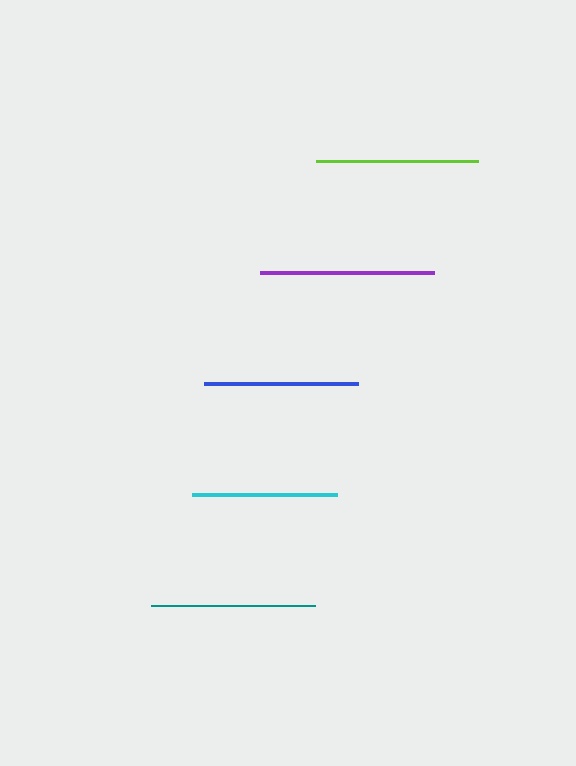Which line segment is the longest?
The purple line is the longest at approximately 174 pixels.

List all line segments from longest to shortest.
From longest to shortest: purple, teal, lime, blue, cyan.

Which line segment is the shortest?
The cyan line is the shortest at approximately 145 pixels.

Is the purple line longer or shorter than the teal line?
The purple line is longer than the teal line.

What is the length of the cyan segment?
The cyan segment is approximately 145 pixels long.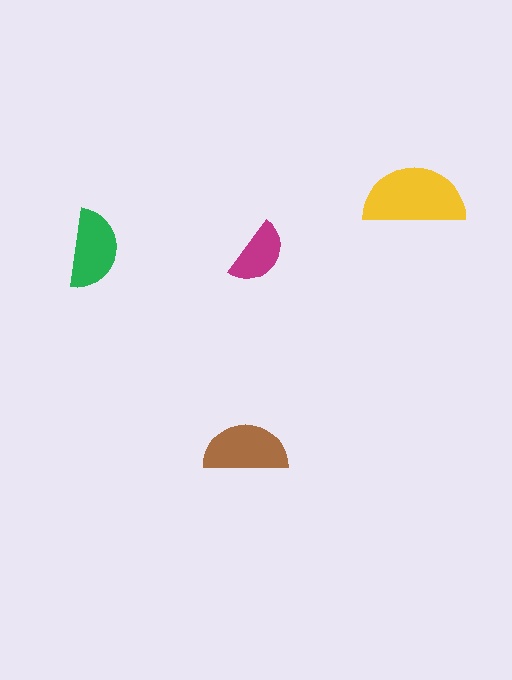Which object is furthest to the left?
The green semicircle is leftmost.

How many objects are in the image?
There are 4 objects in the image.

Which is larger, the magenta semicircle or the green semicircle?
The green one.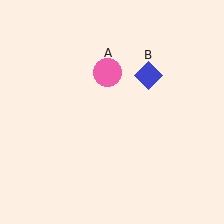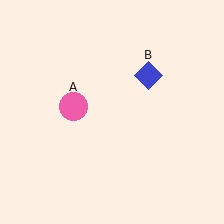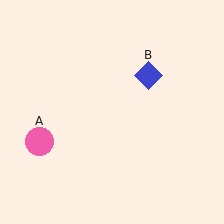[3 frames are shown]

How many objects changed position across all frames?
1 object changed position: pink circle (object A).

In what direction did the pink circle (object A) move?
The pink circle (object A) moved down and to the left.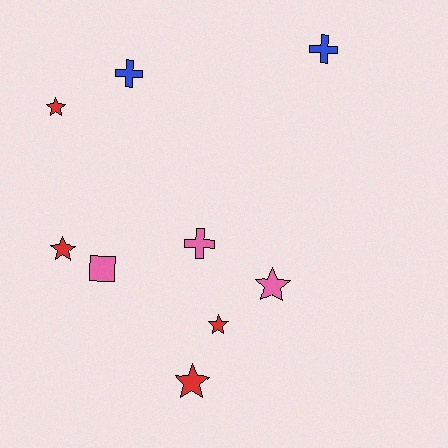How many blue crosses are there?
There are 2 blue crosses.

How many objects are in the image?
There are 9 objects.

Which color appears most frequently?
Red, with 4 objects.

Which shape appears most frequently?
Star, with 5 objects.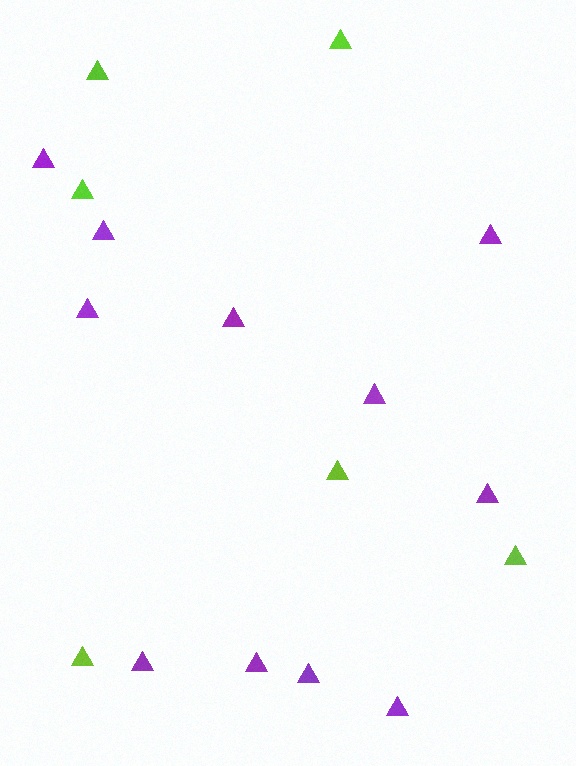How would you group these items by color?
There are 2 groups: one group of purple triangles (11) and one group of lime triangles (6).